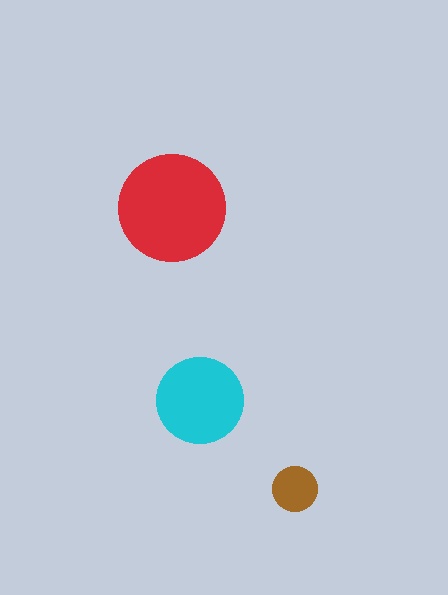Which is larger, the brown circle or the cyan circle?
The cyan one.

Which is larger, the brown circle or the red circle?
The red one.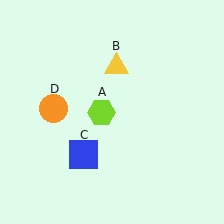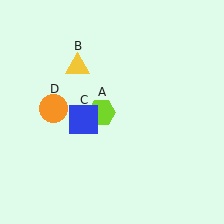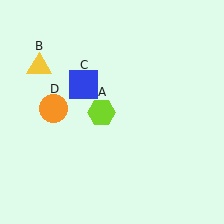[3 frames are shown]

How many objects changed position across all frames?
2 objects changed position: yellow triangle (object B), blue square (object C).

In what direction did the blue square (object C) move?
The blue square (object C) moved up.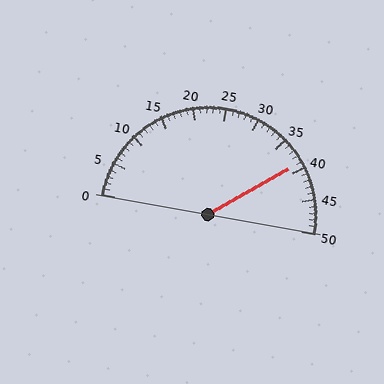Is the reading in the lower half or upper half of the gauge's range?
The reading is in the upper half of the range (0 to 50).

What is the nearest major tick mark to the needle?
The nearest major tick mark is 40.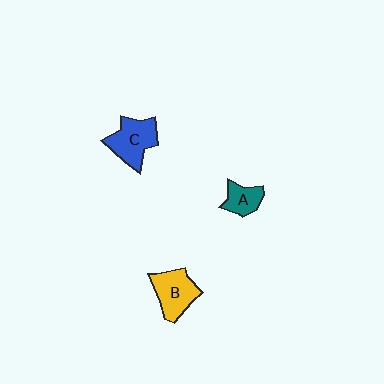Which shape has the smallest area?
Shape A (teal).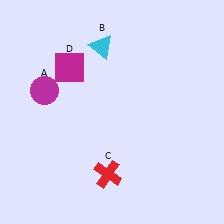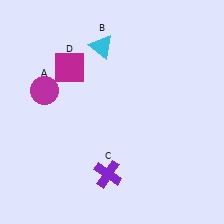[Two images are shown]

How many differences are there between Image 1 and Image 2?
There is 1 difference between the two images.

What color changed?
The cross (C) changed from red in Image 1 to purple in Image 2.